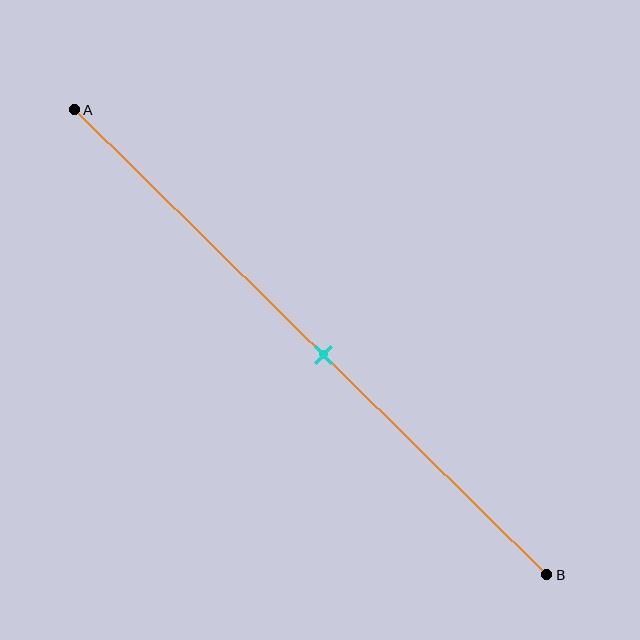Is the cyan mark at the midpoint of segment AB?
Yes, the mark is approximately at the midpoint.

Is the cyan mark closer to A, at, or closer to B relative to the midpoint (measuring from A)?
The cyan mark is approximately at the midpoint of segment AB.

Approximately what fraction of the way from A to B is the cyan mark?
The cyan mark is approximately 55% of the way from A to B.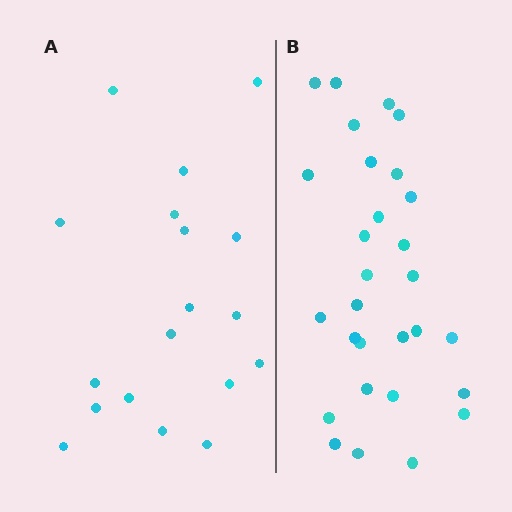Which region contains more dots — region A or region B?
Region B (the right region) has more dots.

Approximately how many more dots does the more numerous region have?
Region B has roughly 12 or so more dots than region A.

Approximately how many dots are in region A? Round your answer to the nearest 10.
About 20 dots. (The exact count is 18, which rounds to 20.)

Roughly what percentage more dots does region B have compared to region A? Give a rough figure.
About 60% more.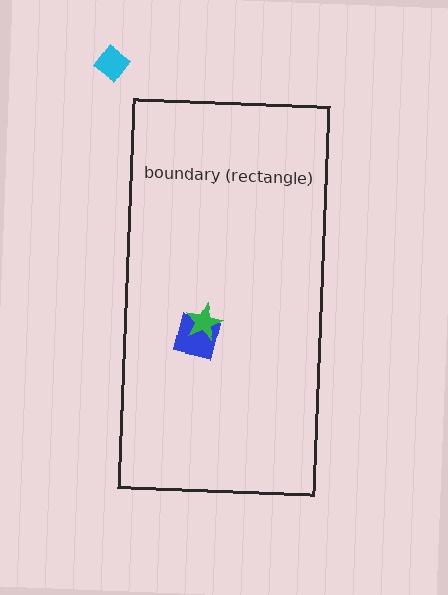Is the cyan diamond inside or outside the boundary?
Outside.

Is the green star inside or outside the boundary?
Inside.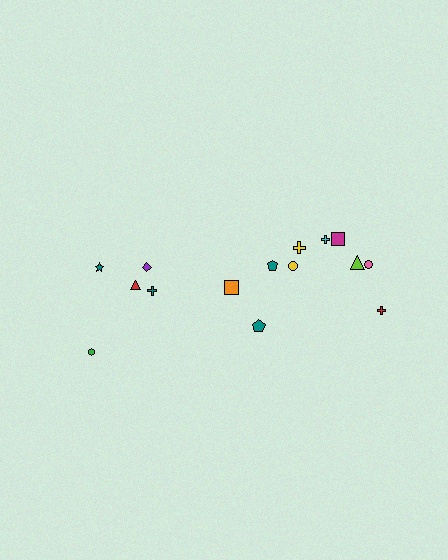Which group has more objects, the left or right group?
The right group.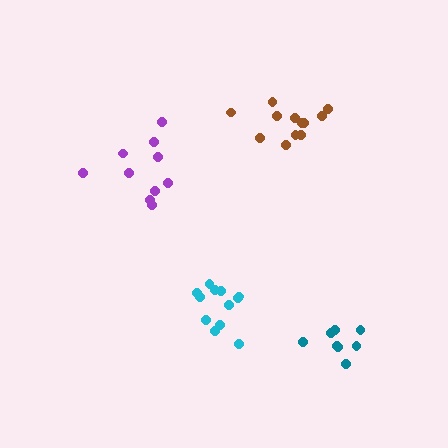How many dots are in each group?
Group 1: 8 dots, Group 2: 12 dots, Group 3: 12 dots, Group 4: 10 dots (42 total).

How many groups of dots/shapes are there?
There are 4 groups.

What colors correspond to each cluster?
The clusters are colored: teal, cyan, brown, purple.